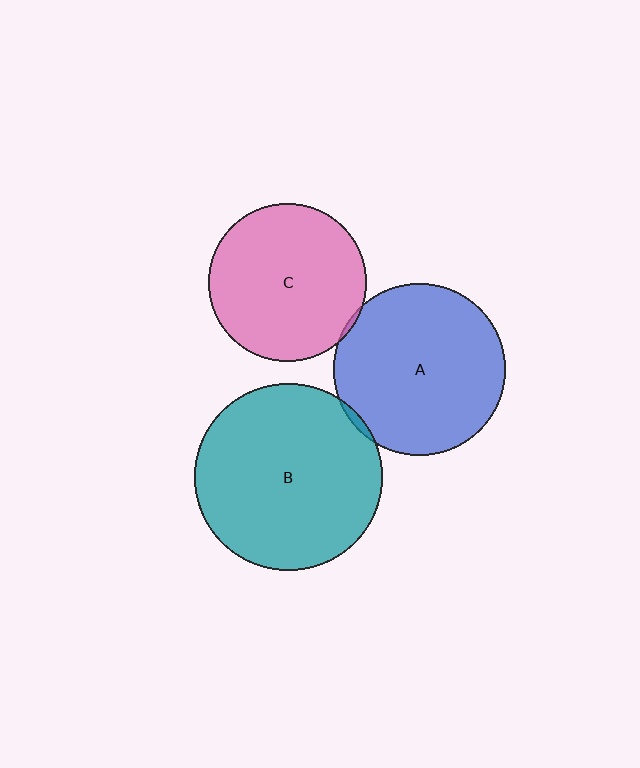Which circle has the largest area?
Circle B (teal).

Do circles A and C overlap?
Yes.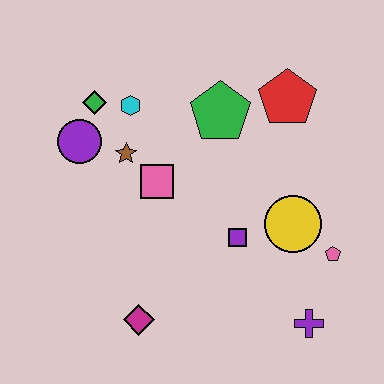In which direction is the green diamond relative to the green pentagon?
The green diamond is to the left of the green pentagon.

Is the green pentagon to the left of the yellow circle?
Yes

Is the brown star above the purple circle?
No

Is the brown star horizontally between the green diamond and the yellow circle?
Yes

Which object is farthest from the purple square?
The green diamond is farthest from the purple square.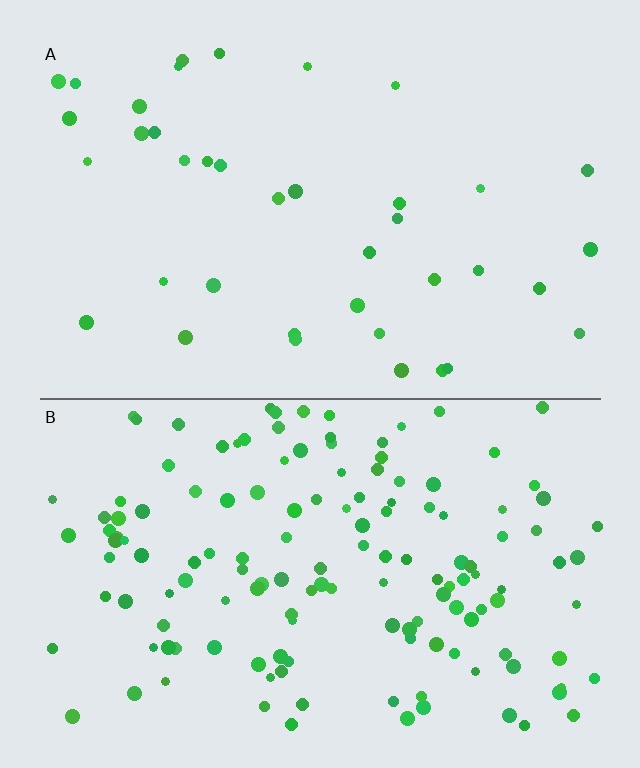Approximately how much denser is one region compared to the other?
Approximately 3.8× — region B over region A.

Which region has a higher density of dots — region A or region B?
B (the bottom).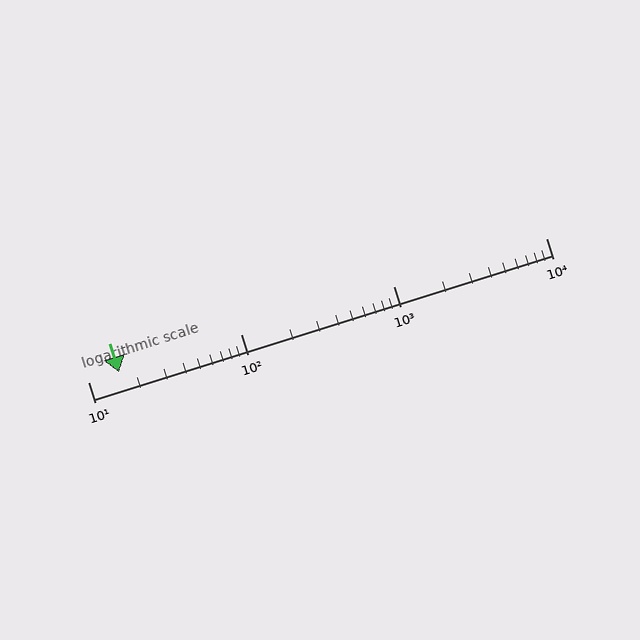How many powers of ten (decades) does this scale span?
The scale spans 3 decades, from 10 to 10000.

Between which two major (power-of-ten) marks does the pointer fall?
The pointer is between 10 and 100.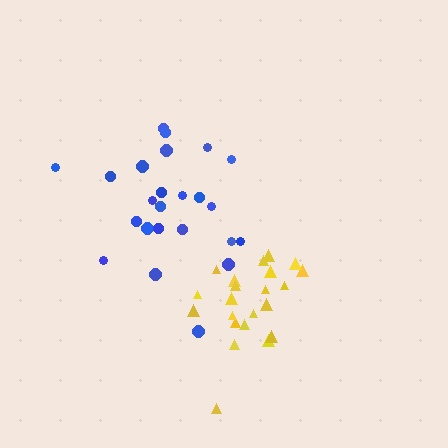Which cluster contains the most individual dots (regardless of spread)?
Blue (24).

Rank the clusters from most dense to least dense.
yellow, blue.